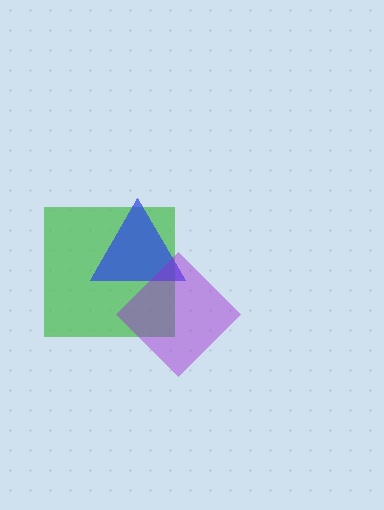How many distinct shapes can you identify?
There are 3 distinct shapes: a green square, a blue triangle, a purple diamond.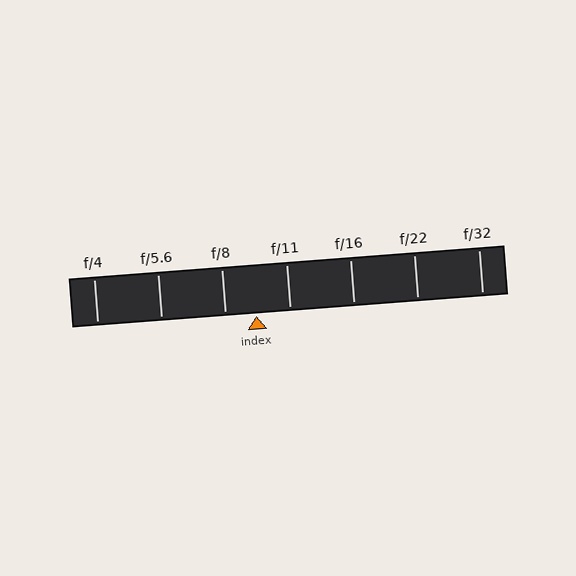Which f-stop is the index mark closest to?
The index mark is closest to f/8.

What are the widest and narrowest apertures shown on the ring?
The widest aperture shown is f/4 and the narrowest is f/32.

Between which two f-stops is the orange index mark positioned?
The index mark is between f/8 and f/11.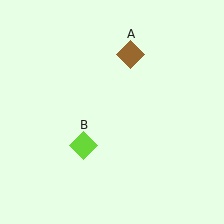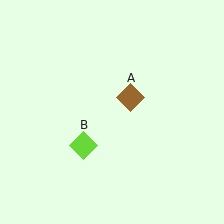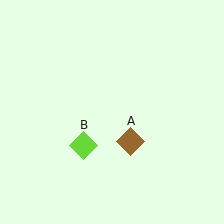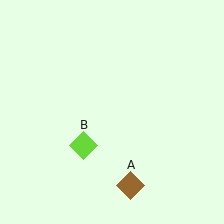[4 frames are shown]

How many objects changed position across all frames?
1 object changed position: brown diamond (object A).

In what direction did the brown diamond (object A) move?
The brown diamond (object A) moved down.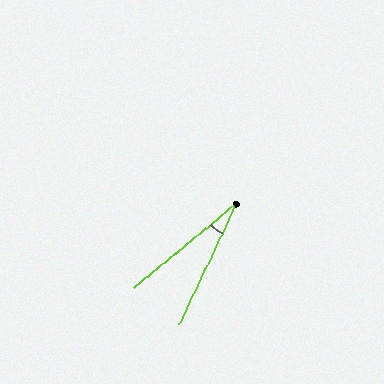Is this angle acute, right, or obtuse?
It is acute.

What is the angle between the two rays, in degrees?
Approximately 25 degrees.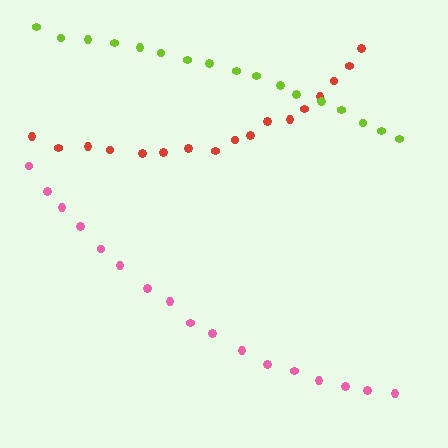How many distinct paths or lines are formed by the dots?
There are 3 distinct paths.